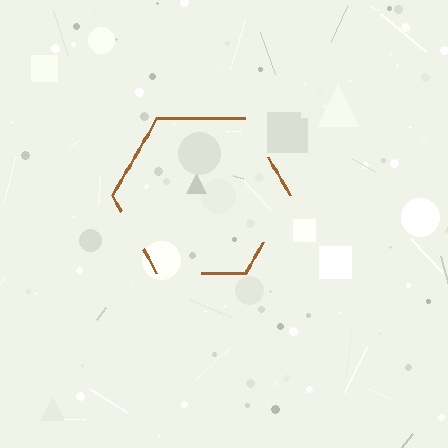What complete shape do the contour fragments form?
The contour fragments form a hexagon.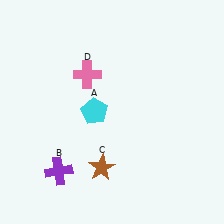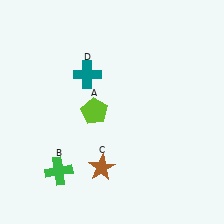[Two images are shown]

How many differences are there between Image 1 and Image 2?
There are 3 differences between the two images.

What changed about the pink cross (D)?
In Image 1, D is pink. In Image 2, it changed to teal.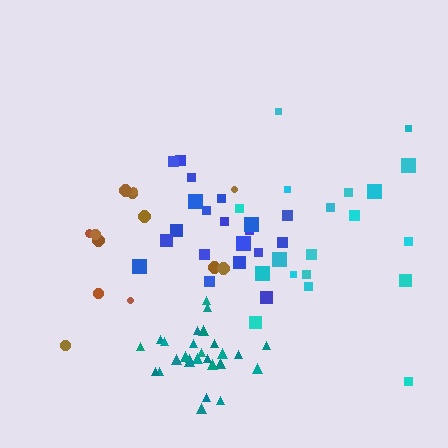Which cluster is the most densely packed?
Teal.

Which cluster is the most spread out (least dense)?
Brown.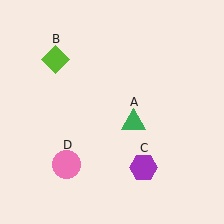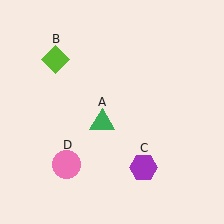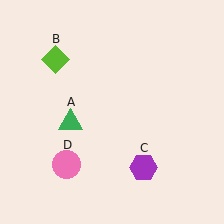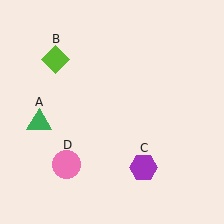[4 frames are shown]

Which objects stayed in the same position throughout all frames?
Lime diamond (object B) and purple hexagon (object C) and pink circle (object D) remained stationary.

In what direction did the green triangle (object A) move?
The green triangle (object A) moved left.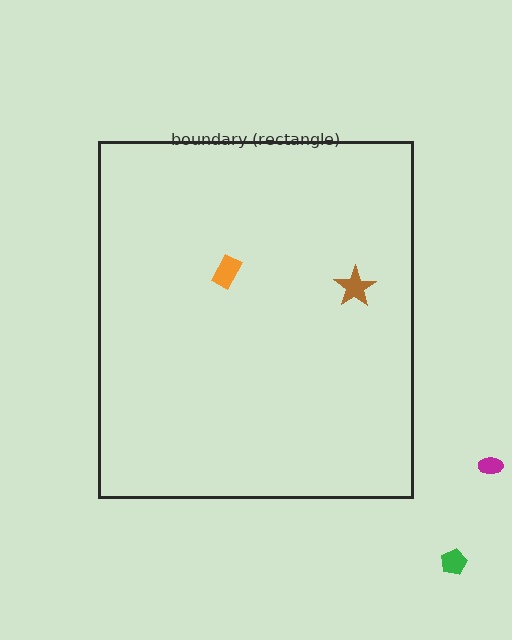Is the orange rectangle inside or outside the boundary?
Inside.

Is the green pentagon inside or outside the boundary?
Outside.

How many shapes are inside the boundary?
2 inside, 2 outside.